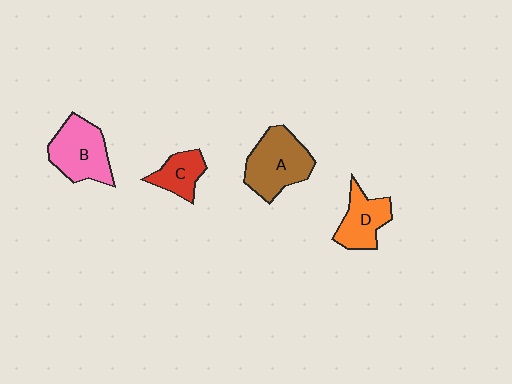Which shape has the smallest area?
Shape C (red).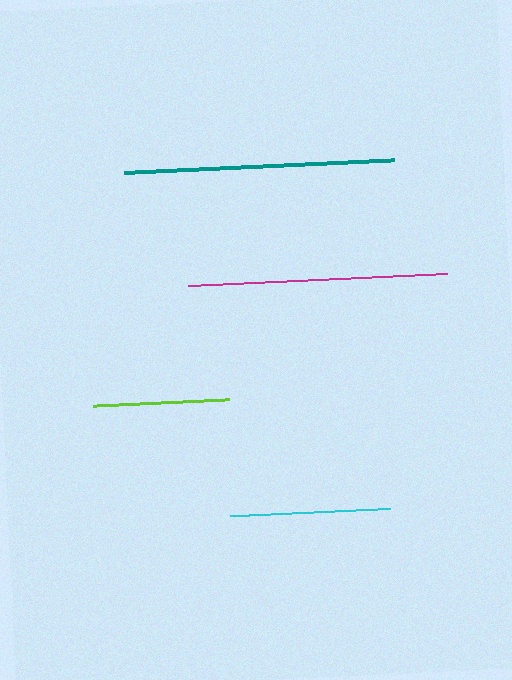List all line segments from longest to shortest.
From longest to shortest: teal, magenta, cyan, lime.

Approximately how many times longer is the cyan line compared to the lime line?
The cyan line is approximately 1.2 times the length of the lime line.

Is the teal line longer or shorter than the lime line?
The teal line is longer than the lime line.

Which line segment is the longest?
The teal line is the longest at approximately 270 pixels.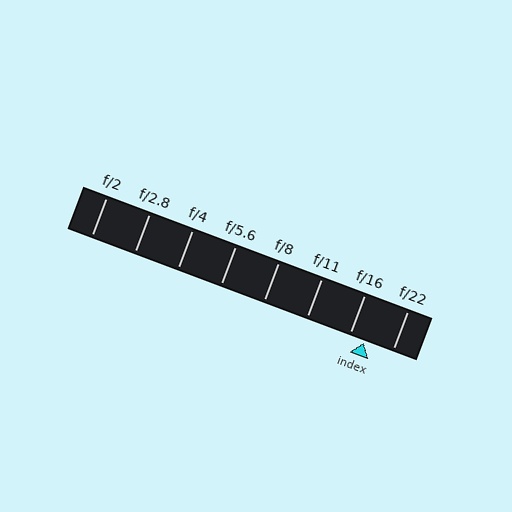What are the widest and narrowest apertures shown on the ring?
The widest aperture shown is f/2 and the narrowest is f/22.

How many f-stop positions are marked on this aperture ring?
There are 8 f-stop positions marked.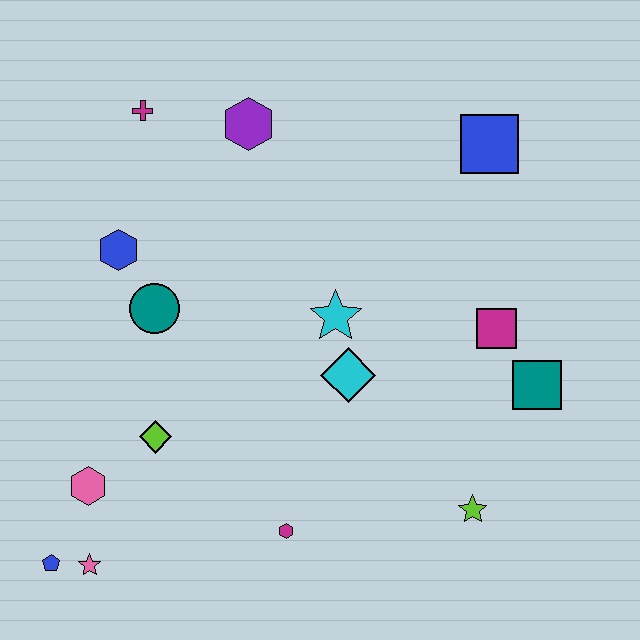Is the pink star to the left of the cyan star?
Yes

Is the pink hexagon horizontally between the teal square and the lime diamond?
No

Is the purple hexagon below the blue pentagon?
No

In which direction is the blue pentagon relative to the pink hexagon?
The blue pentagon is below the pink hexagon.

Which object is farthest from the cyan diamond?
The blue pentagon is farthest from the cyan diamond.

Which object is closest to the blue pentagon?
The pink star is closest to the blue pentagon.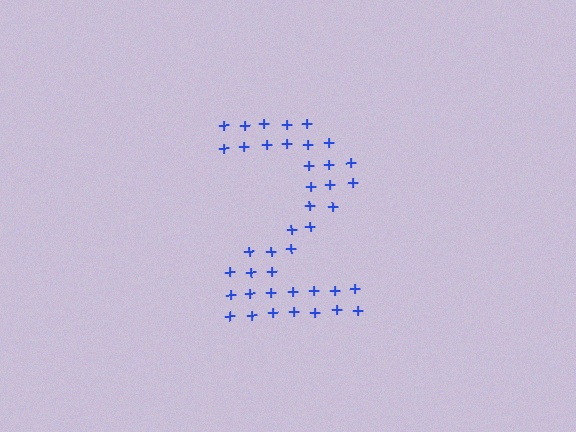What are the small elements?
The small elements are plus signs.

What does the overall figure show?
The overall figure shows the digit 2.